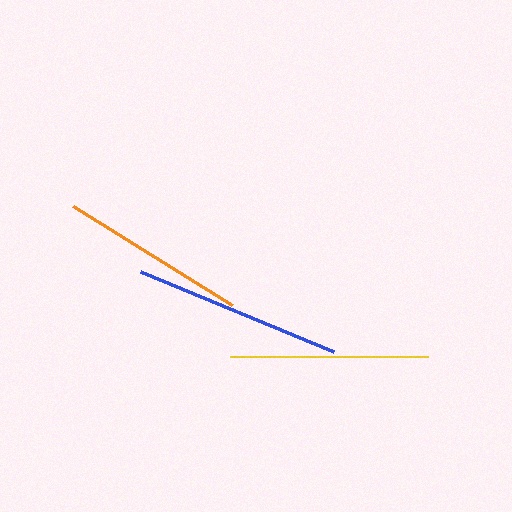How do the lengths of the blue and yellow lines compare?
The blue and yellow lines are approximately the same length.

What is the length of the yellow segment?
The yellow segment is approximately 197 pixels long.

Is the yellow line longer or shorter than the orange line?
The yellow line is longer than the orange line.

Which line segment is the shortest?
The orange line is the shortest at approximately 187 pixels.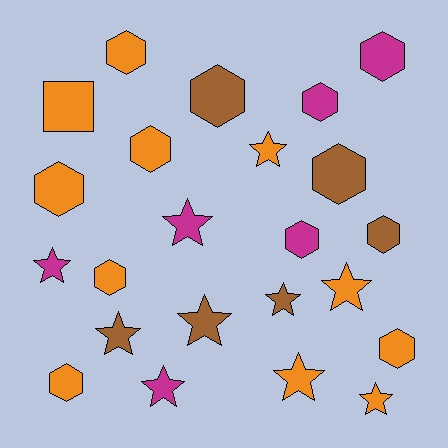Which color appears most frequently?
Orange, with 11 objects.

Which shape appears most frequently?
Hexagon, with 12 objects.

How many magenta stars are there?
There are 3 magenta stars.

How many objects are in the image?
There are 23 objects.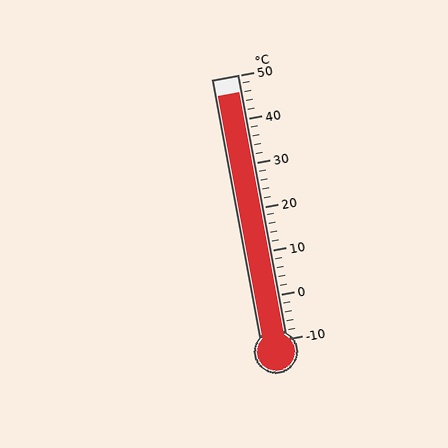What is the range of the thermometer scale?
The thermometer scale ranges from -10°C to 50°C.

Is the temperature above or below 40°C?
The temperature is above 40°C.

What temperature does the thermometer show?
The thermometer shows approximately 46°C.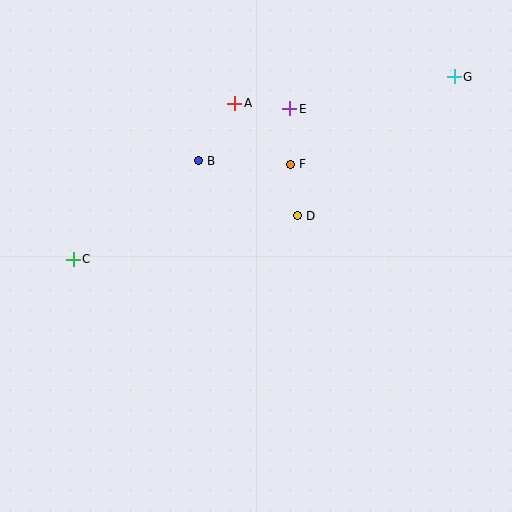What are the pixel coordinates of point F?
Point F is at (290, 164).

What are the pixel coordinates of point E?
Point E is at (290, 109).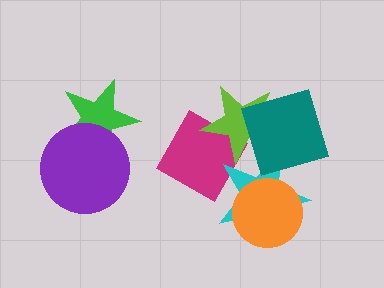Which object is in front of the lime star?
The teal diamond is in front of the lime star.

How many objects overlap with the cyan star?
4 objects overlap with the cyan star.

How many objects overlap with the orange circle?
1 object overlaps with the orange circle.